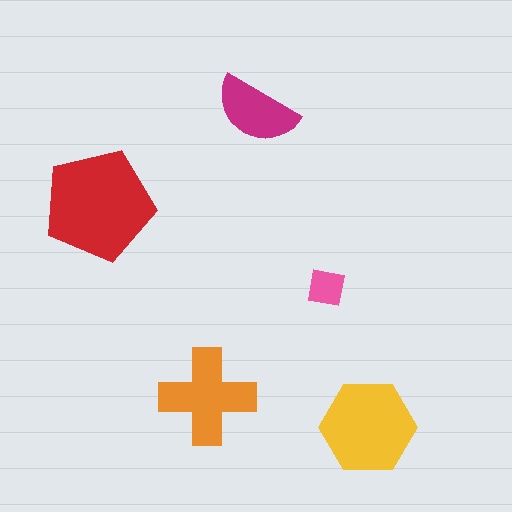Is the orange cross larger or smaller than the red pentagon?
Smaller.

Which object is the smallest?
The pink square.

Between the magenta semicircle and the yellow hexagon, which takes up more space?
The yellow hexagon.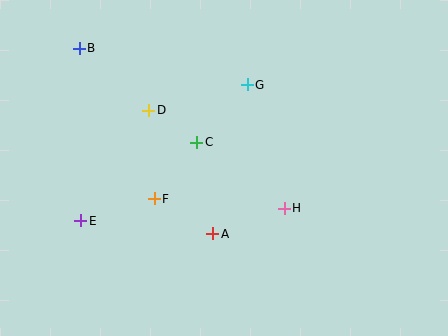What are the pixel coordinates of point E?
Point E is at (81, 221).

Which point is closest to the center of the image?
Point C at (197, 142) is closest to the center.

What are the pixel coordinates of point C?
Point C is at (197, 142).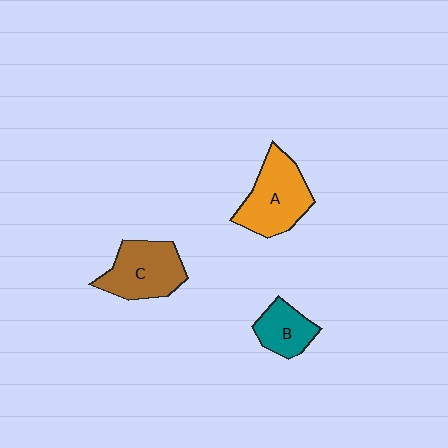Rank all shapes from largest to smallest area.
From largest to smallest: A (orange), C (brown), B (teal).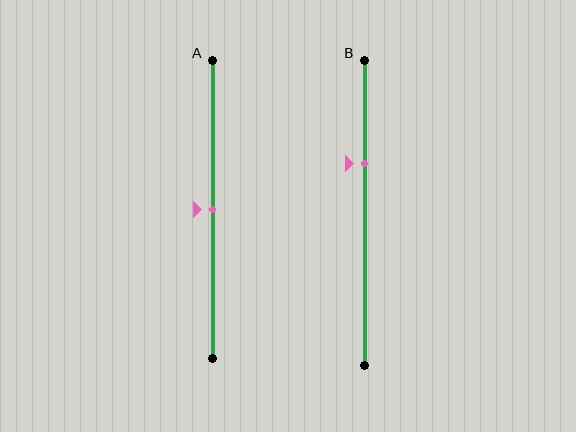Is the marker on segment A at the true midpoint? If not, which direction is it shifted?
Yes, the marker on segment A is at the true midpoint.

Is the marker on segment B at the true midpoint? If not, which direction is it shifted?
No, the marker on segment B is shifted upward by about 16% of the segment length.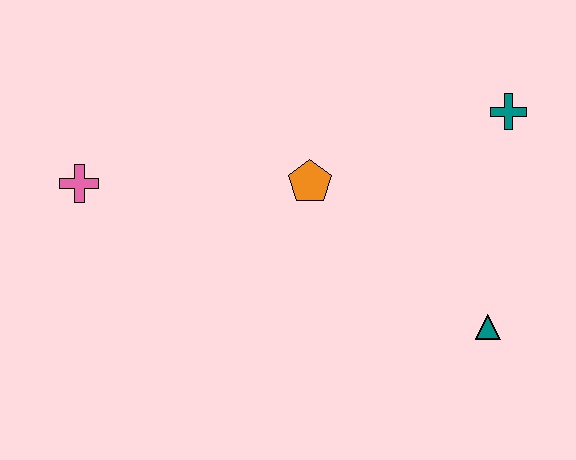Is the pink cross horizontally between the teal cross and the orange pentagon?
No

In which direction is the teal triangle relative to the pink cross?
The teal triangle is to the right of the pink cross.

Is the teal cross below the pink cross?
No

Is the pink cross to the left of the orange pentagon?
Yes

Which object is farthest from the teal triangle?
The pink cross is farthest from the teal triangle.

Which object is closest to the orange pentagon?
The teal cross is closest to the orange pentagon.